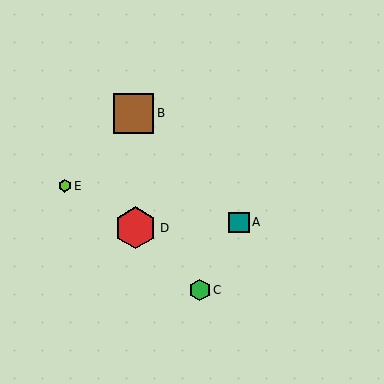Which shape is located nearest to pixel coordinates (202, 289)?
The green hexagon (labeled C) at (200, 290) is nearest to that location.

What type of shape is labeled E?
Shape E is a lime hexagon.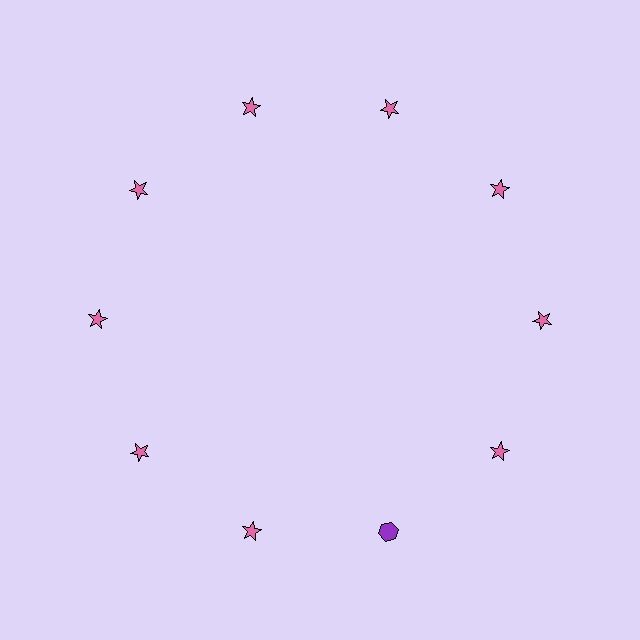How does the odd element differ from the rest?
It differs in both color (purple instead of pink) and shape (hexagon instead of star).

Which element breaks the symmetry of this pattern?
The purple hexagon at roughly the 5 o'clock position breaks the symmetry. All other shapes are pink stars.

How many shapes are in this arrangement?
There are 10 shapes arranged in a ring pattern.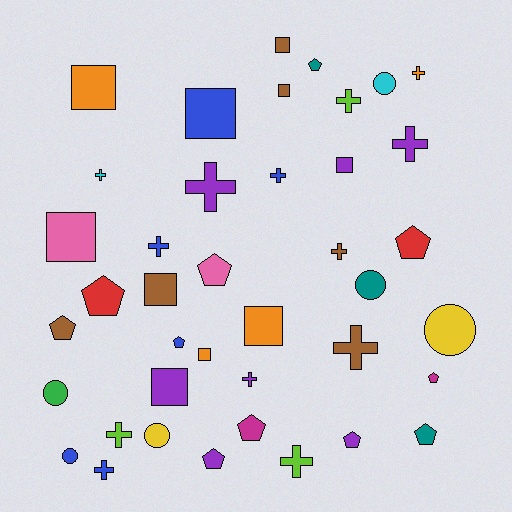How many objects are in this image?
There are 40 objects.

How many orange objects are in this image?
There are 4 orange objects.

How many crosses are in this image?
There are 13 crosses.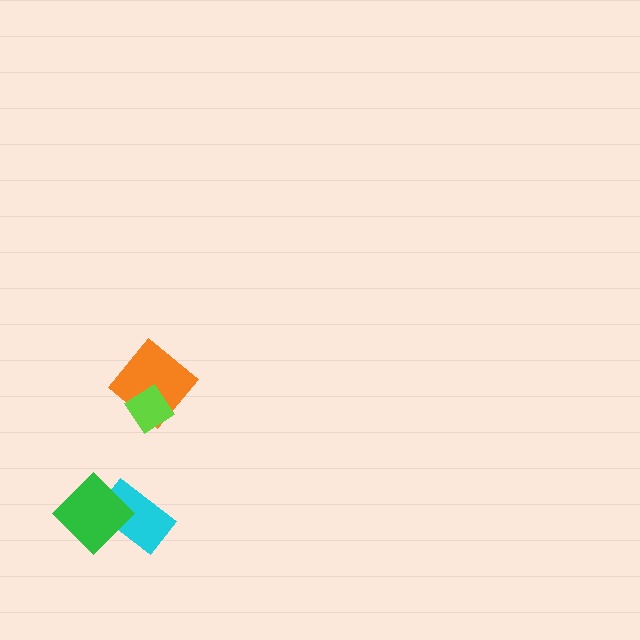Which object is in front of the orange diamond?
The lime diamond is in front of the orange diamond.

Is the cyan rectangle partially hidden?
Yes, it is partially covered by another shape.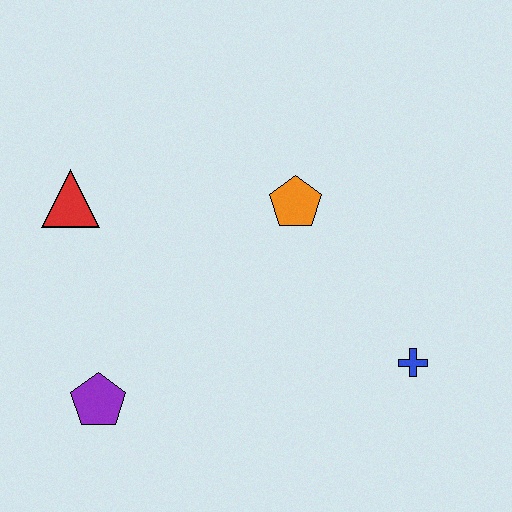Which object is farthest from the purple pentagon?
The blue cross is farthest from the purple pentagon.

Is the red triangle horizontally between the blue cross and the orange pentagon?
No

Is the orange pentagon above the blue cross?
Yes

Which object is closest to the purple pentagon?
The red triangle is closest to the purple pentagon.